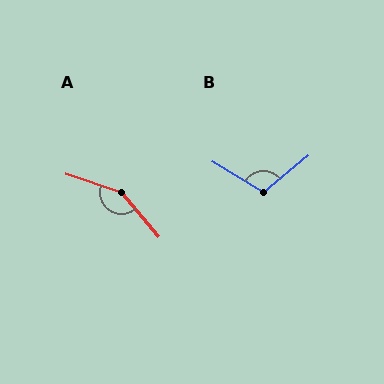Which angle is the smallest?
B, at approximately 109 degrees.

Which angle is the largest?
A, at approximately 149 degrees.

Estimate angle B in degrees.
Approximately 109 degrees.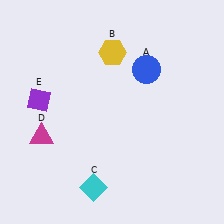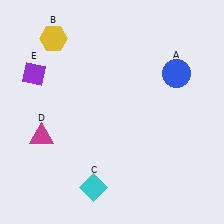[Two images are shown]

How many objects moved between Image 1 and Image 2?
3 objects moved between the two images.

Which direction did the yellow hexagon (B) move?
The yellow hexagon (B) moved left.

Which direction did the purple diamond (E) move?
The purple diamond (E) moved up.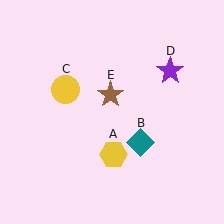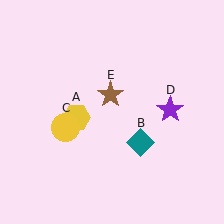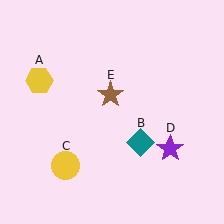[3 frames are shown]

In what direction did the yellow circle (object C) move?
The yellow circle (object C) moved down.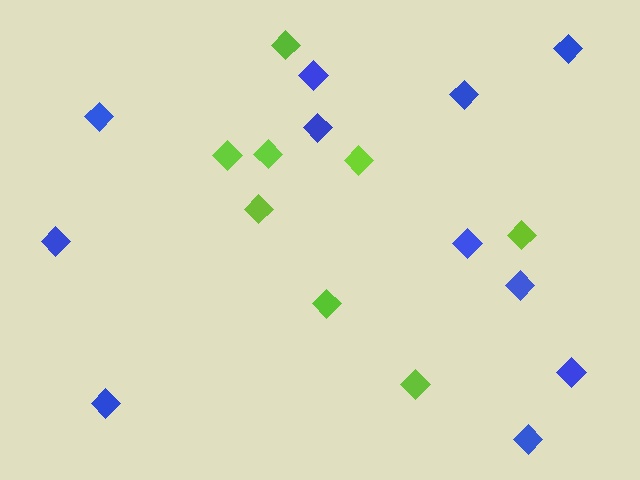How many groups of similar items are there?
There are 2 groups: one group of lime diamonds (8) and one group of blue diamonds (11).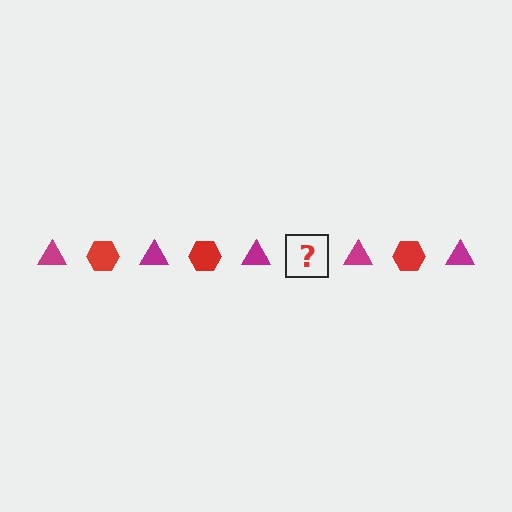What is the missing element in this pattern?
The missing element is a red hexagon.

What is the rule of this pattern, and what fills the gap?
The rule is that the pattern alternates between magenta triangle and red hexagon. The gap should be filled with a red hexagon.